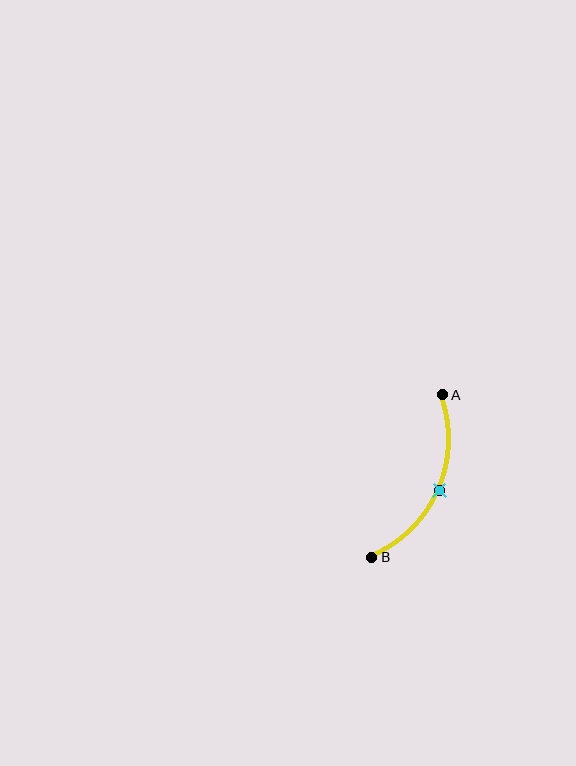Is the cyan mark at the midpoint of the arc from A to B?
Yes. The cyan mark lies on the arc at equal arc-length from both A and B — it is the arc midpoint.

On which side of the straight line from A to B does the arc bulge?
The arc bulges to the right of the straight line connecting A and B.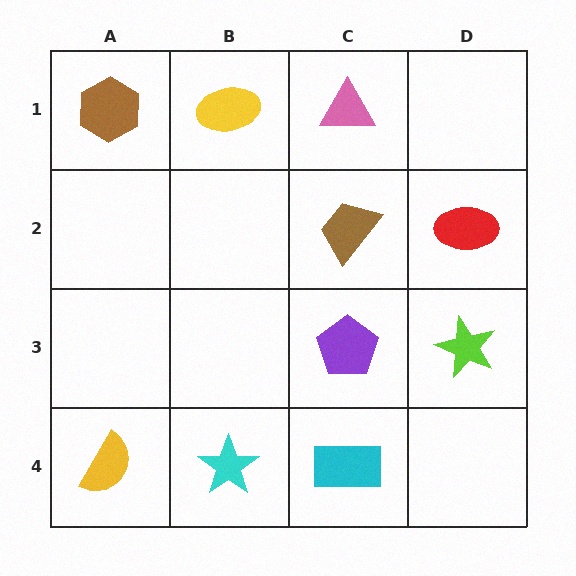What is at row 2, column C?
A brown trapezoid.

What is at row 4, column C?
A cyan rectangle.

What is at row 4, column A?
A yellow semicircle.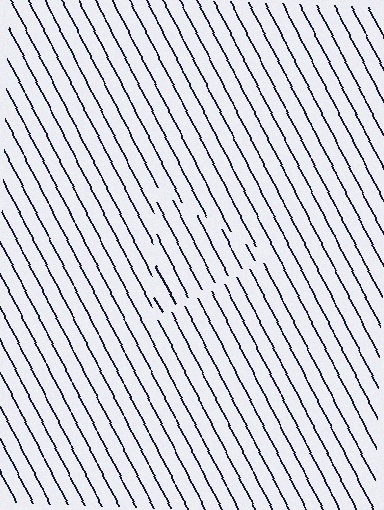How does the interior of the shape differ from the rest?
The interior of the shape contains the same grating, shifted by half a period — the contour is defined by the phase discontinuity where line-ends from the inner and outer gratings abut.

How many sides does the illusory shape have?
3 sides — the line-ends trace a triangle.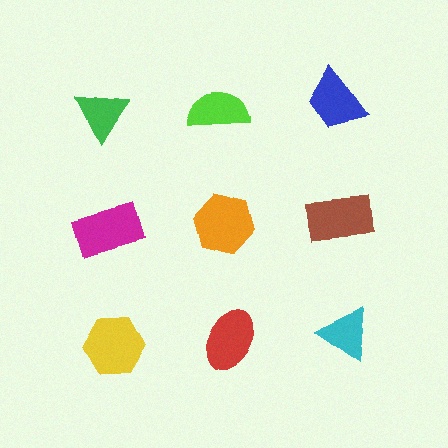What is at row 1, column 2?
A lime semicircle.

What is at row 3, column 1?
A yellow hexagon.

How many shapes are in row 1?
3 shapes.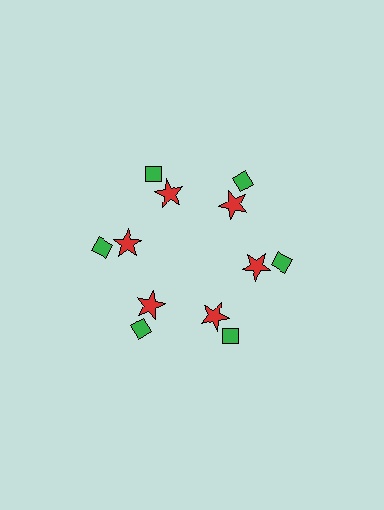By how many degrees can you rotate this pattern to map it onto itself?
The pattern maps onto itself every 60 degrees of rotation.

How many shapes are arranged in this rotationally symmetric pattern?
There are 12 shapes, arranged in 6 groups of 2.